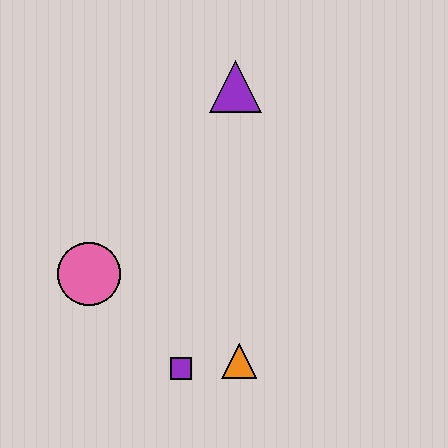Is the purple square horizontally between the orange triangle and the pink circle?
Yes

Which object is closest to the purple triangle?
The pink circle is closest to the purple triangle.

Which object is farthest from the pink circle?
The purple triangle is farthest from the pink circle.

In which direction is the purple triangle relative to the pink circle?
The purple triangle is above the pink circle.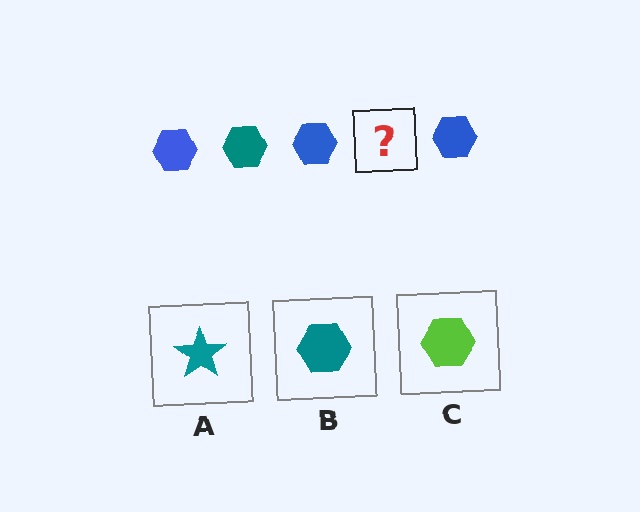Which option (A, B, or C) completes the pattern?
B.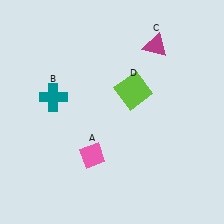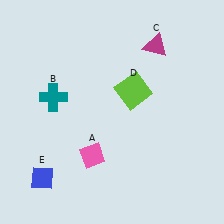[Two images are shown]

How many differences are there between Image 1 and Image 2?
There is 1 difference between the two images.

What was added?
A blue diamond (E) was added in Image 2.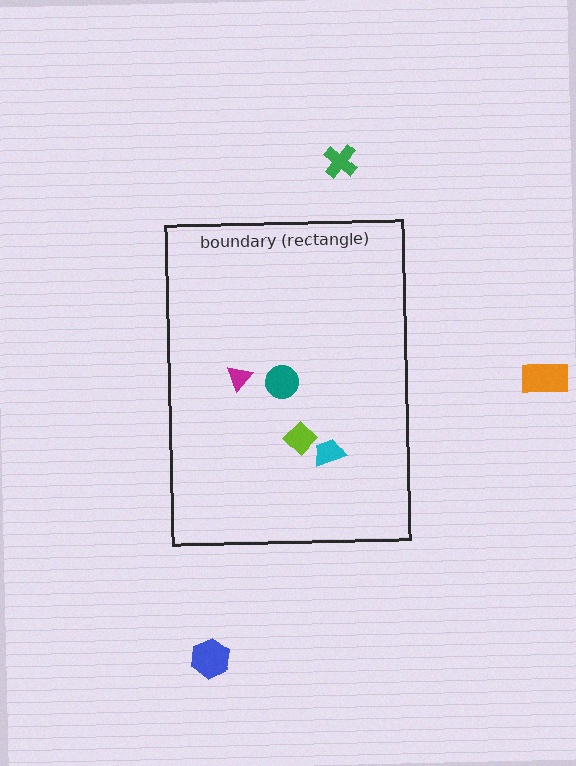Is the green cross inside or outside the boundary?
Outside.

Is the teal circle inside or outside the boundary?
Inside.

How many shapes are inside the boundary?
4 inside, 3 outside.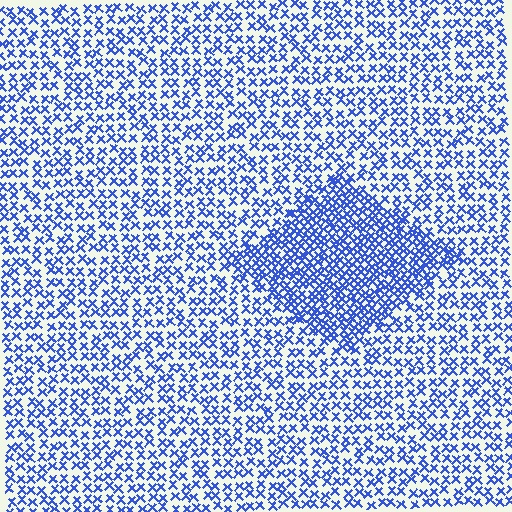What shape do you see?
I see a diamond.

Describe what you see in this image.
The image contains small blue elements arranged at two different densities. A diamond-shaped region is visible where the elements are more densely packed than the surrounding area.